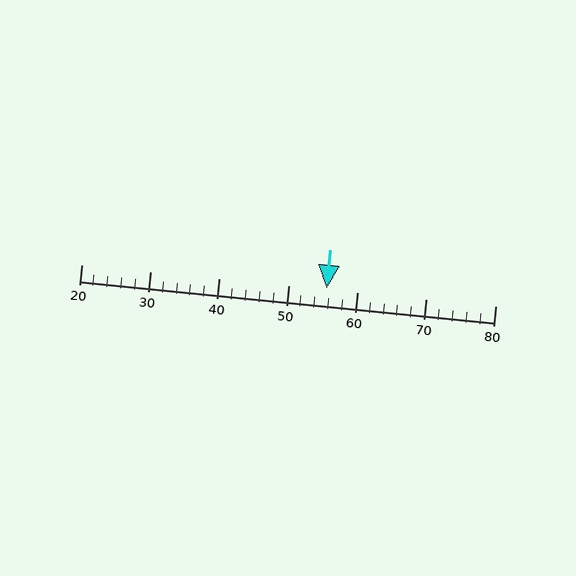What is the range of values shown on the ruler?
The ruler shows values from 20 to 80.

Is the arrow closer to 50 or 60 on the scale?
The arrow is closer to 60.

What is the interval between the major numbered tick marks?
The major tick marks are spaced 10 units apart.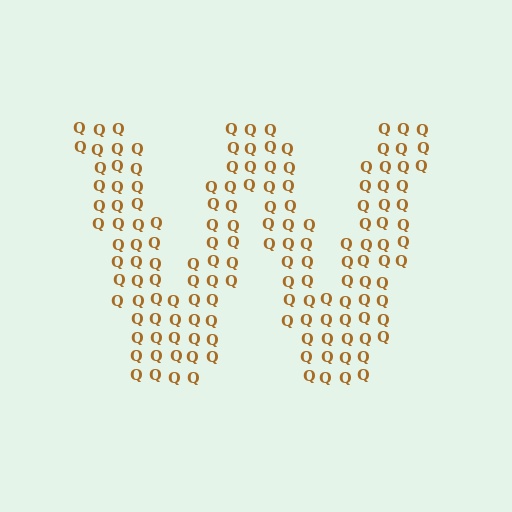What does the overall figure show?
The overall figure shows the letter W.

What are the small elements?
The small elements are letter Q's.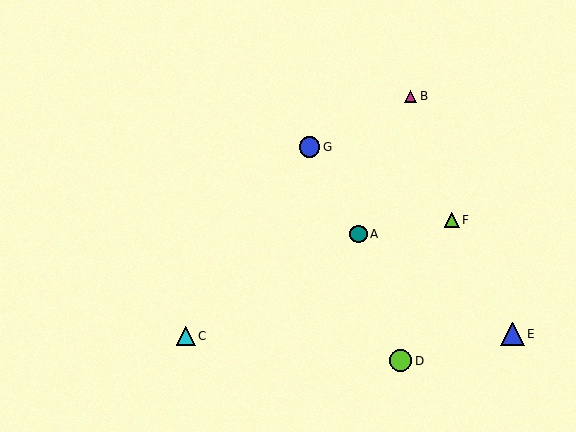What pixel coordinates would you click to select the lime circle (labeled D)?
Click at (400, 361) to select the lime circle D.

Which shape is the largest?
The blue triangle (labeled E) is the largest.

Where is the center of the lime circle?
The center of the lime circle is at (400, 361).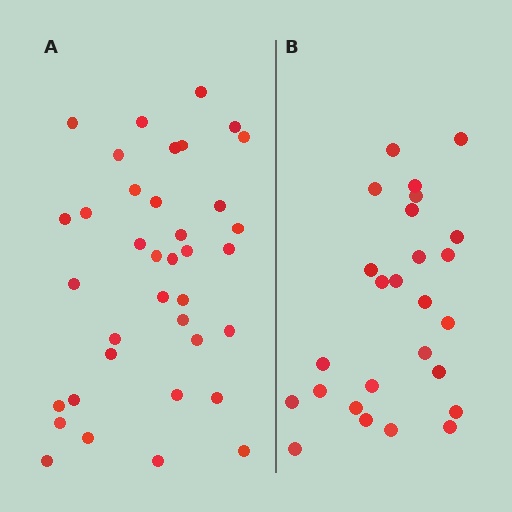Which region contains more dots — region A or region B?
Region A (the left region) has more dots.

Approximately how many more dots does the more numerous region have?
Region A has roughly 12 or so more dots than region B.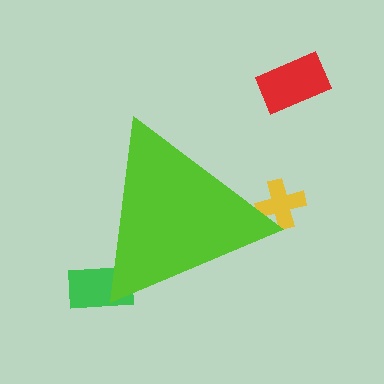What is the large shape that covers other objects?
A lime triangle.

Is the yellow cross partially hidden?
Yes, the yellow cross is partially hidden behind the lime triangle.